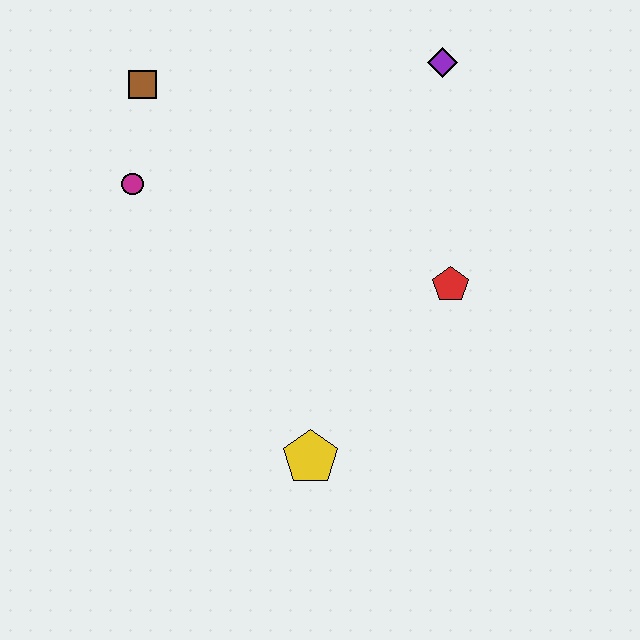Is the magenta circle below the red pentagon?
No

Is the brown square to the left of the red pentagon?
Yes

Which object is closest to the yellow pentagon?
The red pentagon is closest to the yellow pentagon.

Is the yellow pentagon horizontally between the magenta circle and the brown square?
No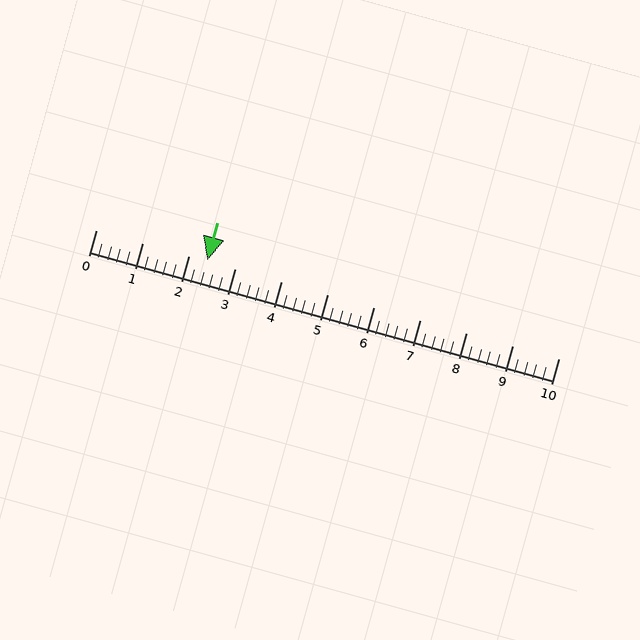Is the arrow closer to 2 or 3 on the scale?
The arrow is closer to 2.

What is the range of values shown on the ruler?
The ruler shows values from 0 to 10.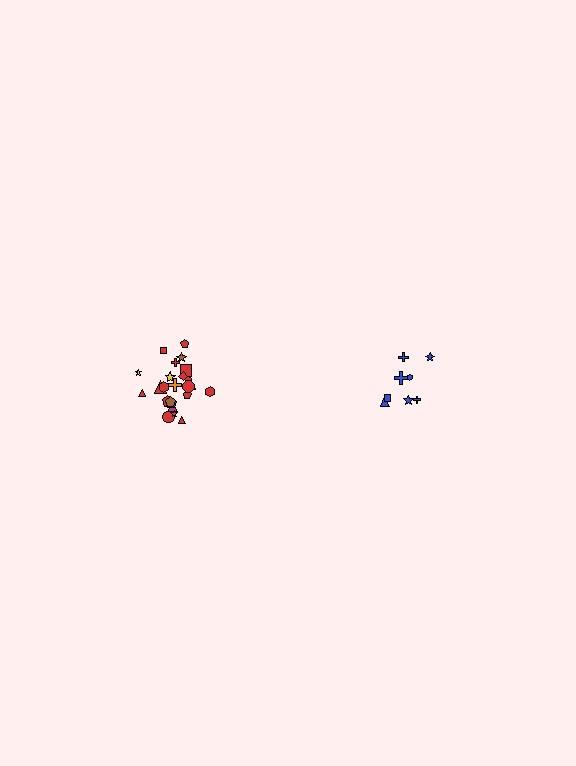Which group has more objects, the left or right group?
The left group.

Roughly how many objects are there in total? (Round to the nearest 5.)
Roughly 35 objects in total.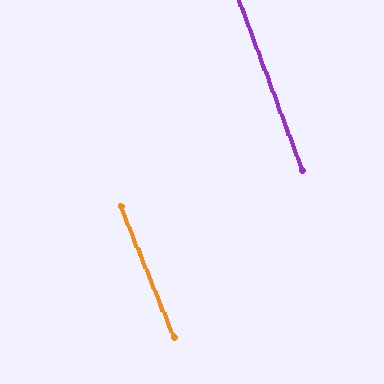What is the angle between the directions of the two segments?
Approximately 2 degrees.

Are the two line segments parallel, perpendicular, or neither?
Parallel — their directions differ by only 1.7°.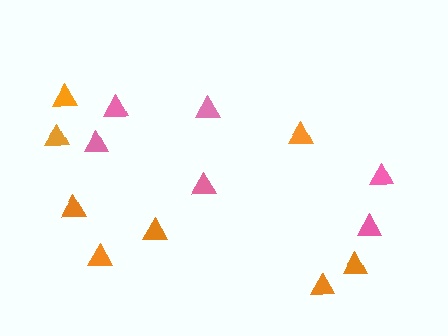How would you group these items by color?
There are 2 groups: one group of orange triangles (8) and one group of pink triangles (6).